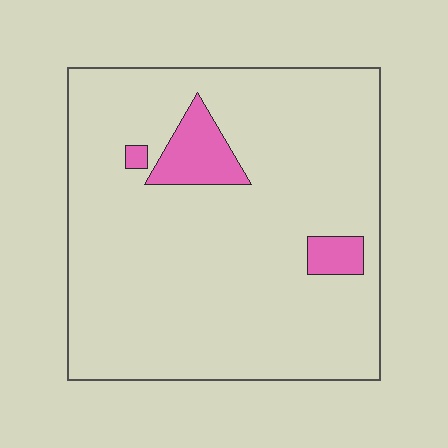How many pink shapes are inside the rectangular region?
3.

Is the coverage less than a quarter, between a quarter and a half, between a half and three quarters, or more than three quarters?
Less than a quarter.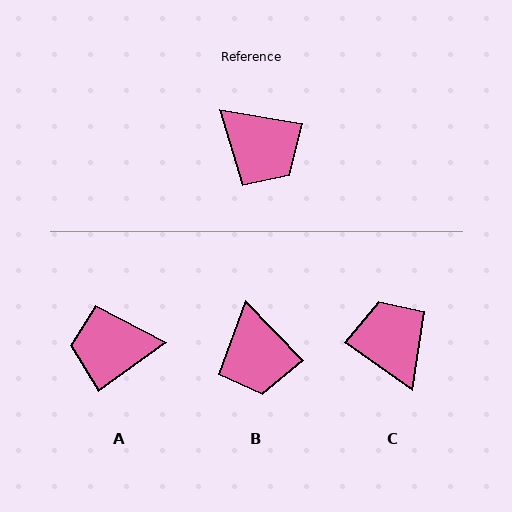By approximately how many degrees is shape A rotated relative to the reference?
Approximately 134 degrees clockwise.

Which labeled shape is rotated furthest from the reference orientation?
C, about 155 degrees away.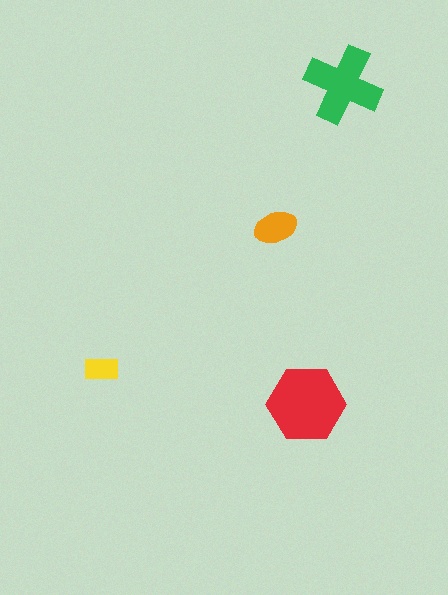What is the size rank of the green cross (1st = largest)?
2nd.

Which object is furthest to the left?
The yellow rectangle is leftmost.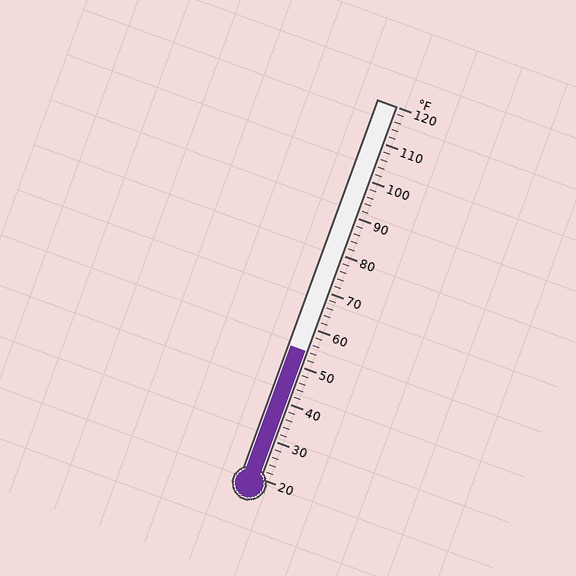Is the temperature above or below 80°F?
The temperature is below 80°F.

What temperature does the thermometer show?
The thermometer shows approximately 54°F.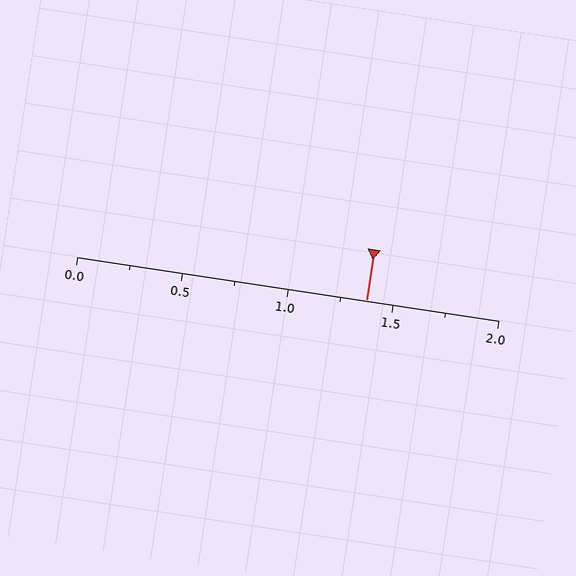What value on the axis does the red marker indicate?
The marker indicates approximately 1.38.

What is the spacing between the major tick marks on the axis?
The major ticks are spaced 0.5 apart.